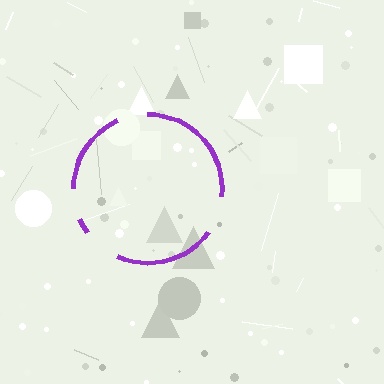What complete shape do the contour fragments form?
The contour fragments form a circle.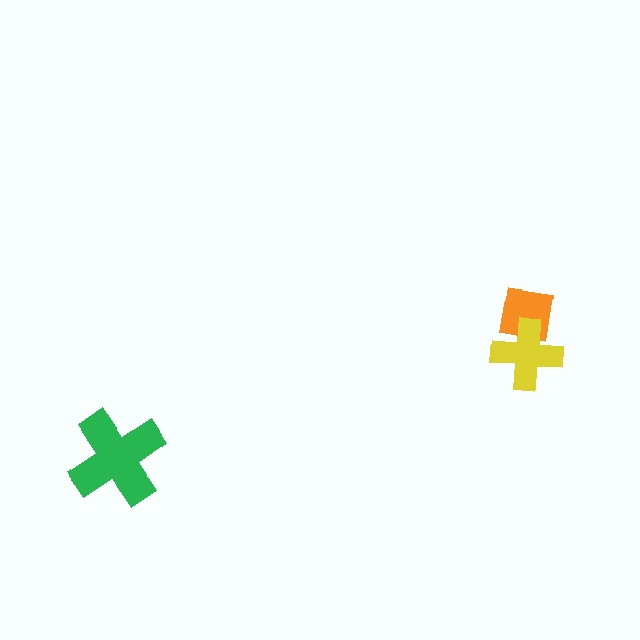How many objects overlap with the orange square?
1 object overlaps with the orange square.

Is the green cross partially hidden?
No, no other shape covers it.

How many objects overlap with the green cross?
0 objects overlap with the green cross.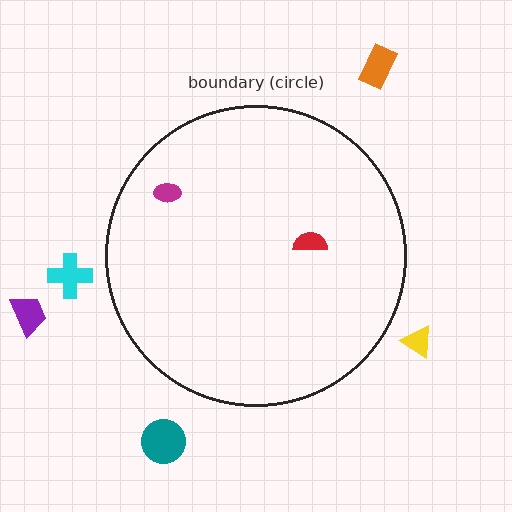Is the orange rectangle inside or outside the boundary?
Outside.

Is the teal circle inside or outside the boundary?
Outside.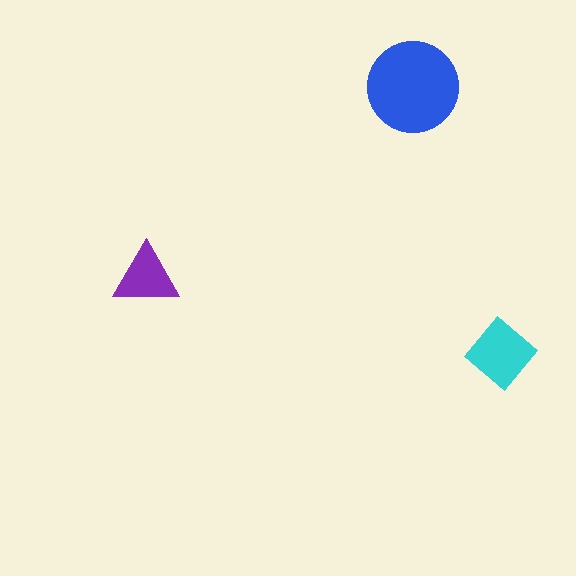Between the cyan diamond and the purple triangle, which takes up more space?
The cyan diamond.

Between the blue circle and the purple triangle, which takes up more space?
The blue circle.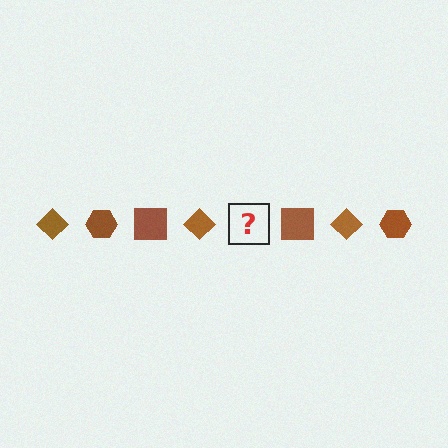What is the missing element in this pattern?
The missing element is a brown hexagon.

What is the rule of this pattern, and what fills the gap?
The rule is that the pattern cycles through diamond, hexagon, square shapes in brown. The gap should be filled with a brown hexagon.